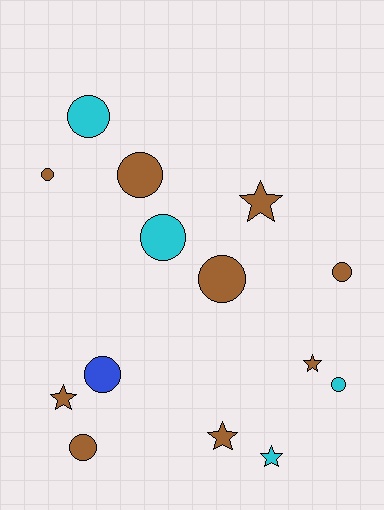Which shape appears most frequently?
Circle, with 9 objects.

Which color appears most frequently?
Brown, with 9 objects.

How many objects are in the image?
There are 14 objects.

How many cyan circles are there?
There are 3 cyan circles.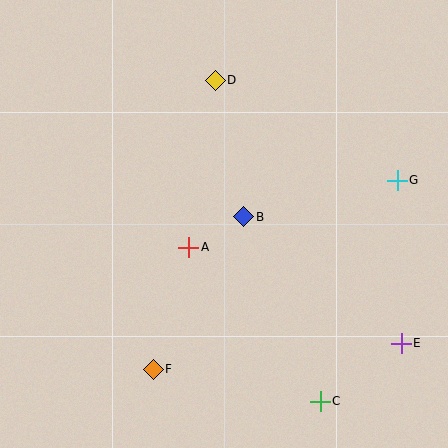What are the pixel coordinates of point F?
Point F is at (153, 369).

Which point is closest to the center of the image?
Point B at (244, 217) is closest to the center.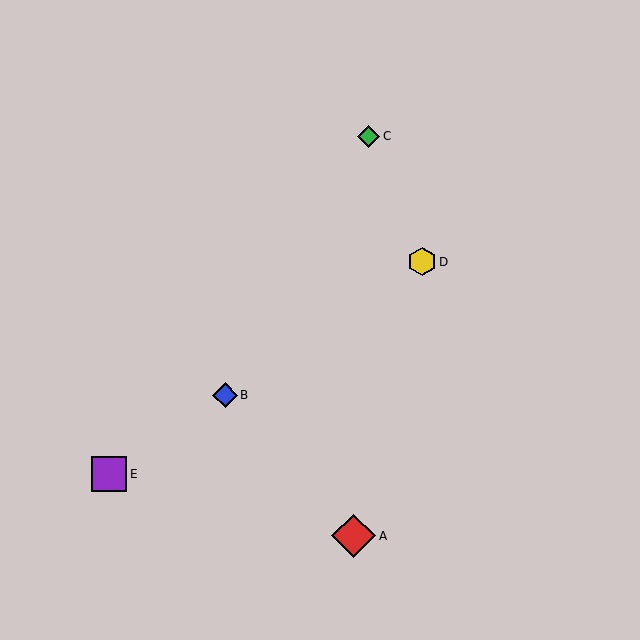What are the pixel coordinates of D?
Object D is at (422, 262).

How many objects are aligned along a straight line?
3 objects (B, D, E) are aligned along a straight line.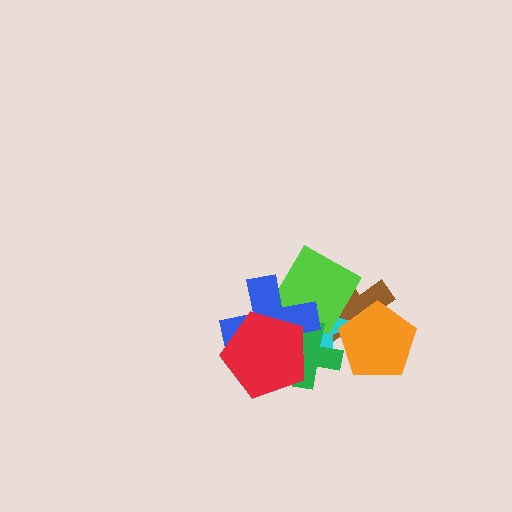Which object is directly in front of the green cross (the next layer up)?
The blue cross is directly in front of the green cross.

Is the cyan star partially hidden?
Yes, it is partially covered by another shape.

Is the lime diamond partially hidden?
Yes, it is partially covered by another shape.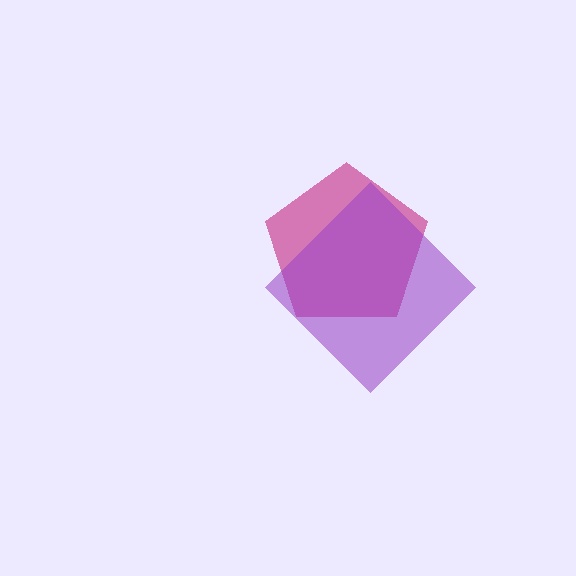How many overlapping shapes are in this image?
There are 2 overlapping shapes in the image.